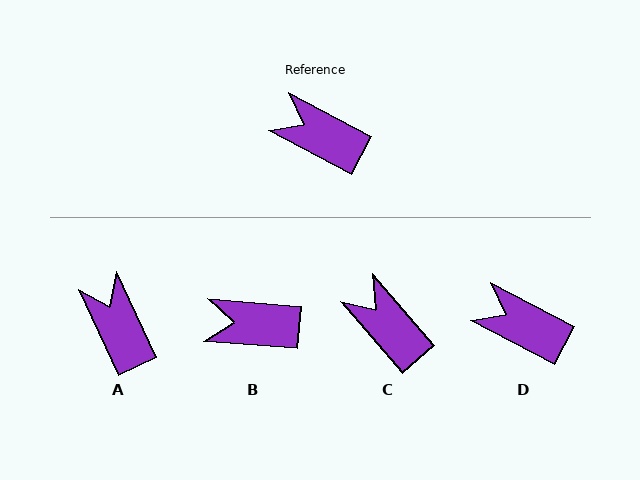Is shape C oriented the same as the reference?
No, it is off by about 21 degrees.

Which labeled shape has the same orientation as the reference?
D.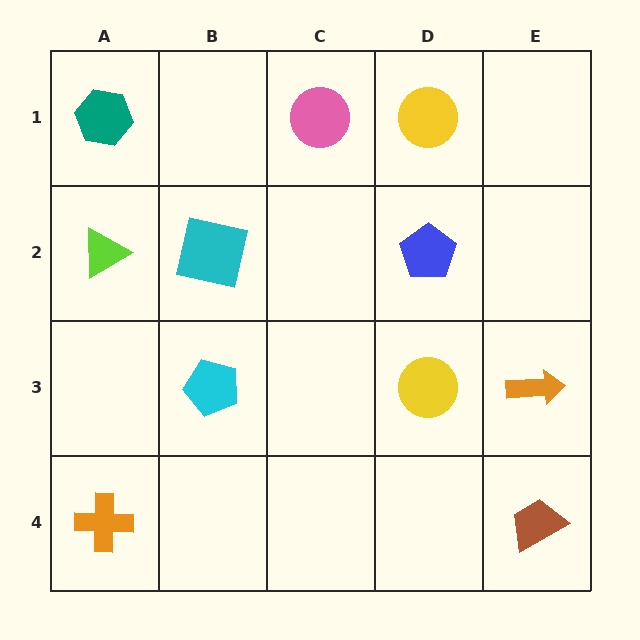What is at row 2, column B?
A cyan square.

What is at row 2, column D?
A blue pentagon.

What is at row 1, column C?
A pink circle.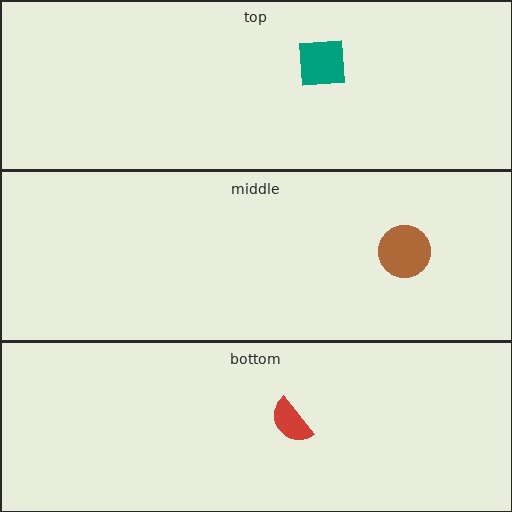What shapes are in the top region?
The teal square.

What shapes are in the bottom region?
The red semicircle.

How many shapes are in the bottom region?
1.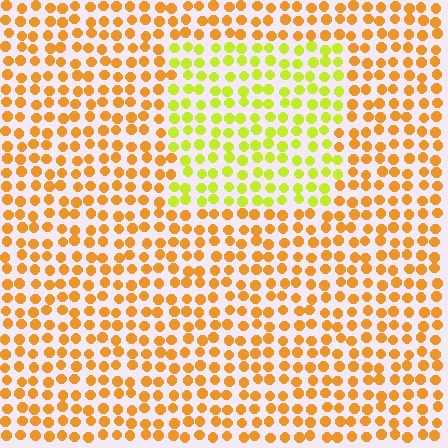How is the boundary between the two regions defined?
The boundary is defined purely by a slight shift in hue (about 40 degrees). Spacing, size, and orientation are identical on both sides.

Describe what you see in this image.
The image is filled with small orange elements in a uniform arrangement. A rectangle-shaped region is visible where the elements are tinted to a slightly different hue, forming a subtle color boundary.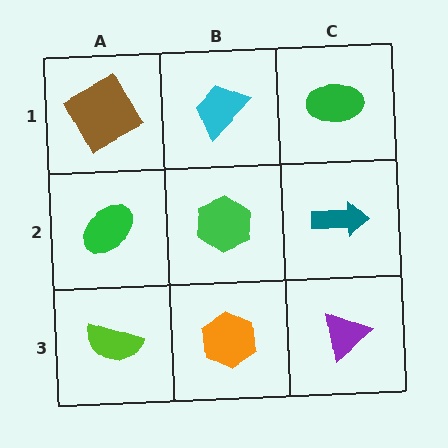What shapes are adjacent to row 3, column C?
A teal arrow (row 2, column C), an orange hexagon (row 3, column B).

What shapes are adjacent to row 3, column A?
A green ellipse (row 2, column A), an orange hexagon (row 3, column B).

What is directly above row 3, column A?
A green ellipse.